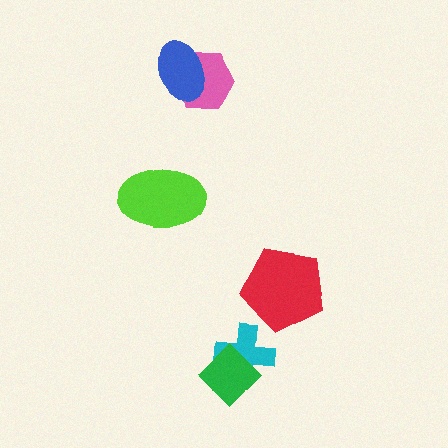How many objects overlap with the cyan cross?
1 object overlaps with the cyan cross.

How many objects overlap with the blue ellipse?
1 object overlaps with the blue ellipse.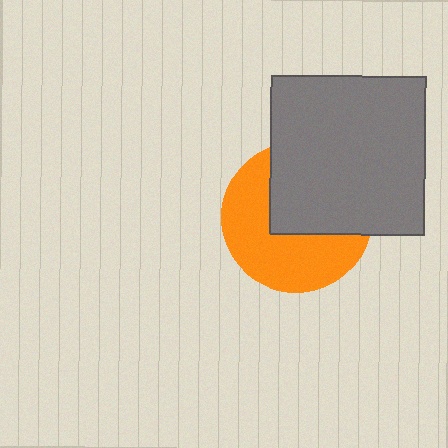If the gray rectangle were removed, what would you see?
You would see the complete orange circle.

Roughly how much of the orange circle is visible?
About half of it is visible (roughly 54%).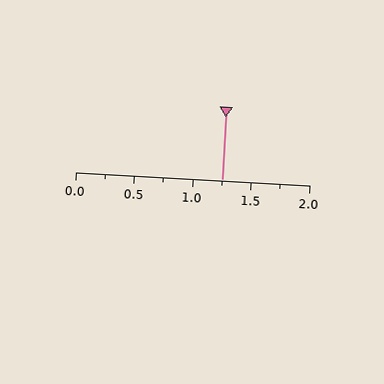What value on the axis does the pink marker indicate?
The marker indicates approximately 1.25.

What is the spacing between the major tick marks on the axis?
The major ticks are spaced 0.5 apart.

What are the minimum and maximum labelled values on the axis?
The axis runs from 0.0 to 2.0.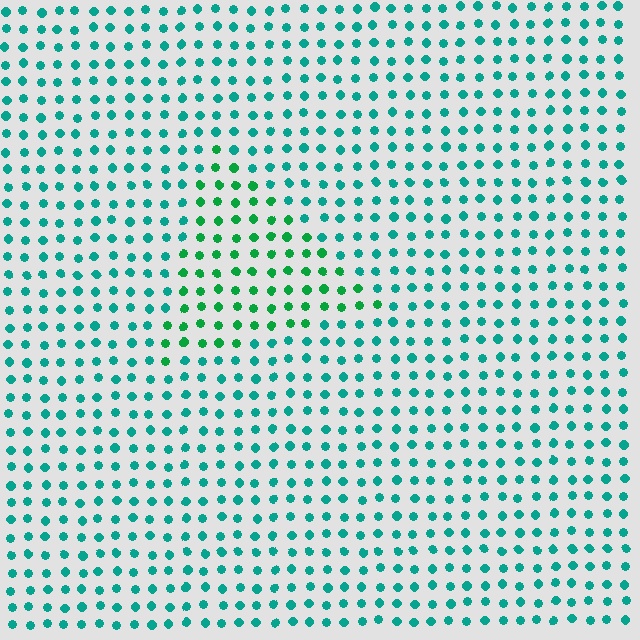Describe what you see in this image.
The image is filled with small teal elements in a uniform arrangement. A triangle-shaped region is visible where the elements are tinted to a slightly different hue, forming a subtle color boundary.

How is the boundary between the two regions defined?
The boundary is defined purely by a slight shift in hue (about 32 degrees). Spacing, size, and orientation are identical on both sides.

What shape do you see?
I see a triangle.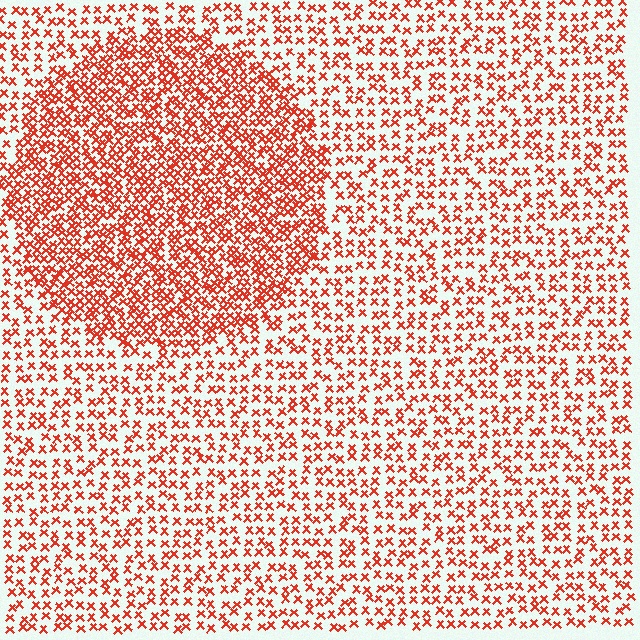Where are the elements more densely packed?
The elements are more densely packed inside the circle boundary.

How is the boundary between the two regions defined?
The boundary is defined by a change in element density (approximately 2.0x ratio). All elements are the same color, size, and shape.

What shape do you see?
I see a circle.